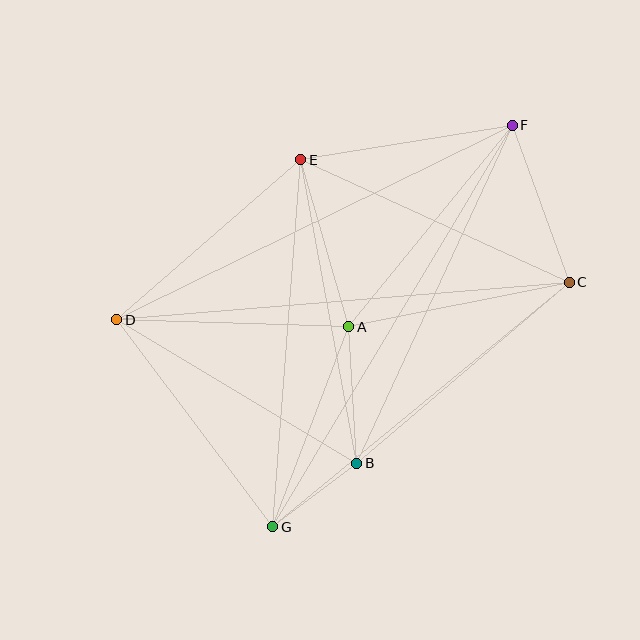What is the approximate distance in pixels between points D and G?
The distance between D and G is approximately 259 pixels.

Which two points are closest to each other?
Points B and G are closest to each other.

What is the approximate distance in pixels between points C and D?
The distance between C and D is approximately 454 pixels.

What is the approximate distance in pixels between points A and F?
The distance between A and F is approximately 259 pixels.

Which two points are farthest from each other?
Points F and G are farthest from each other.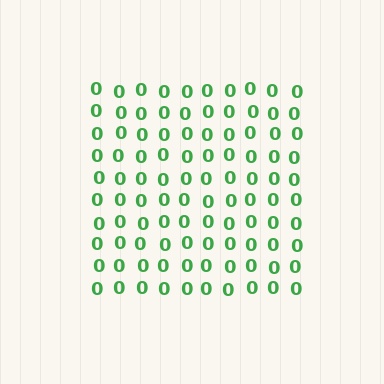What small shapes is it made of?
It is made of small digit 0's.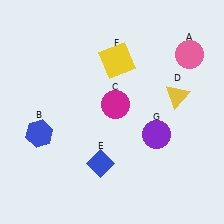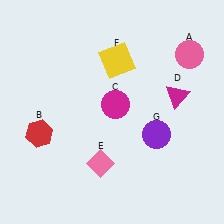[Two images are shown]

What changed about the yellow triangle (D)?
In Image 1, D is yellow. In Image 2, it changed to magenta.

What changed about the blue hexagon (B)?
In Image 1, B is blue. In Image 2, it changed to red.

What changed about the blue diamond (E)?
In Image 1, E is blue. In Image 2, it changed to pink.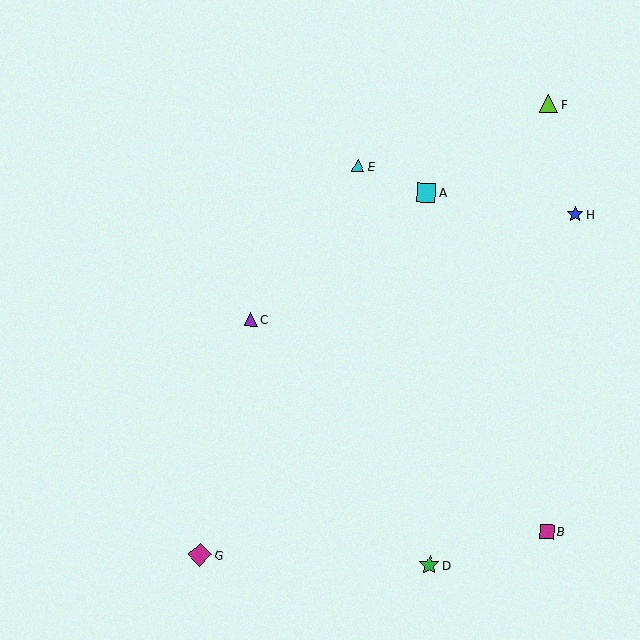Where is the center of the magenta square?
The center of the magenta square is at (547, 532).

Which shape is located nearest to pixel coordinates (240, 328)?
The purple triangle (labeled C) at (251, 319) is nearest to that location.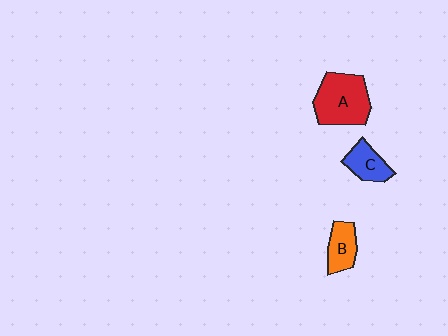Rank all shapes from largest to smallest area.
From largest to smallest: A (red), C (blue), B (orange).